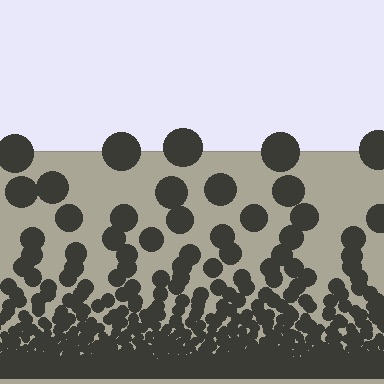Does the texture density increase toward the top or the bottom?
Density increases toward the bottom.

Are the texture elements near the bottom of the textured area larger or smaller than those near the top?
Smaller. The gradient is inverted — elements near the bottom are smaller and denser.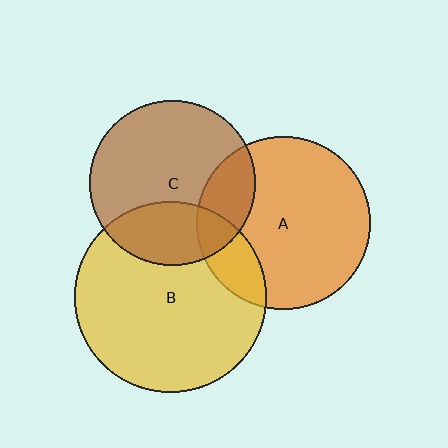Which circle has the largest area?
Circle B (yellow).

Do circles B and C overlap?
Yes.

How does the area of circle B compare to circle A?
Approximately 1.2 times.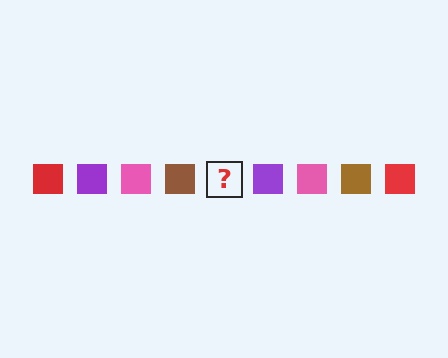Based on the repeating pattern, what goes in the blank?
The blank should be a red square.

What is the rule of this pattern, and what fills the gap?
The rule is that the pattern cycles through red, purple, pink, brown squares. The gap should be filled with a red square.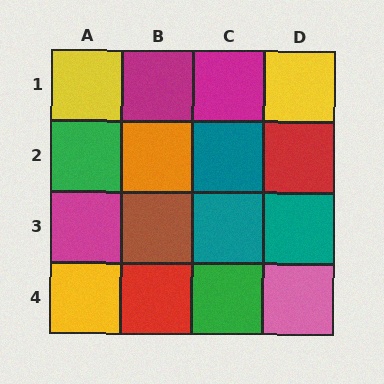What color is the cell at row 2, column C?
Teal.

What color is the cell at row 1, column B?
Magenta.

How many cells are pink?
1 cell is pink.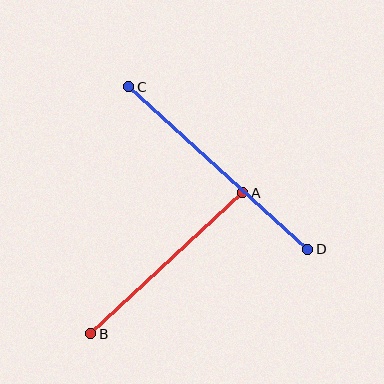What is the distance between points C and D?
The distance is approximately 242 pixels.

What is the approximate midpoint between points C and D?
The midpoint is at approximately (218, 168) pixels.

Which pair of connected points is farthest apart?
Points C and D are farthest apart.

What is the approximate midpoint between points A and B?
The midpoint is at approximately (167, 263) pixels.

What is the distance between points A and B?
The distance is approximately 208 pixels.